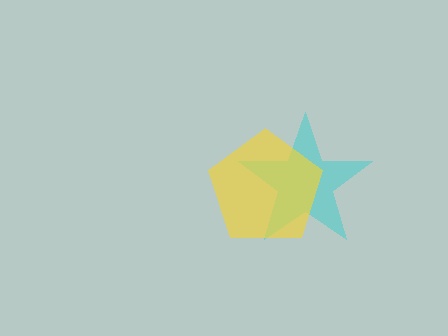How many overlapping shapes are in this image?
There are 2 overlapping shapes in the image.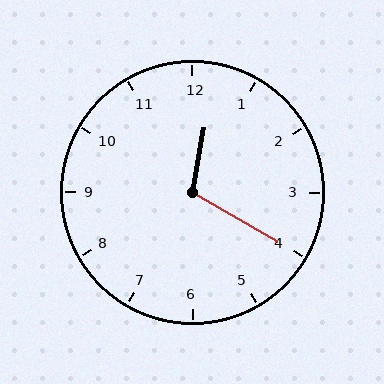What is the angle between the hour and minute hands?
Approximately 110 degrees.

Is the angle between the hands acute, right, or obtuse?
It is obtuse.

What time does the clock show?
12:20.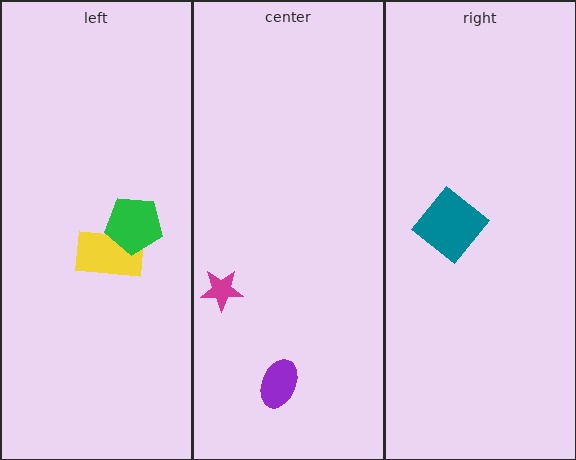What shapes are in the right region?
The teal diamond.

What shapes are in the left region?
The yellow rectangle, the green pentagon.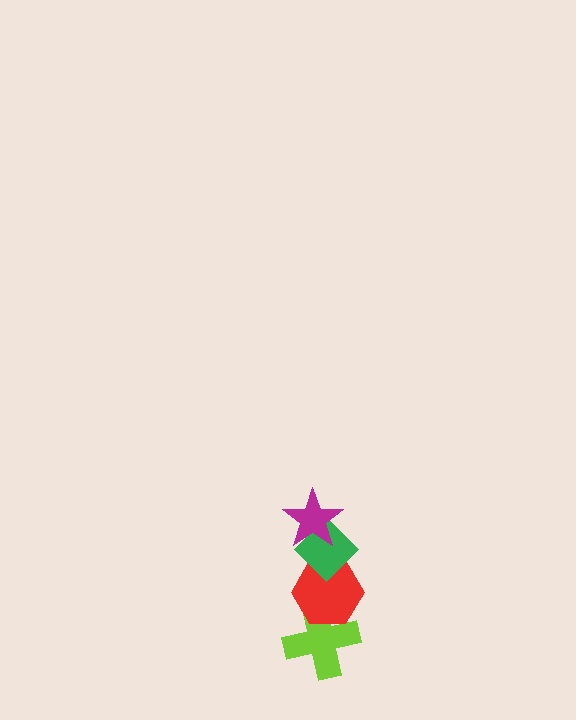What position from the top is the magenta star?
The magenta star is 1st from the top.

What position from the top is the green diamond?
The green diamond is 2nd from the top.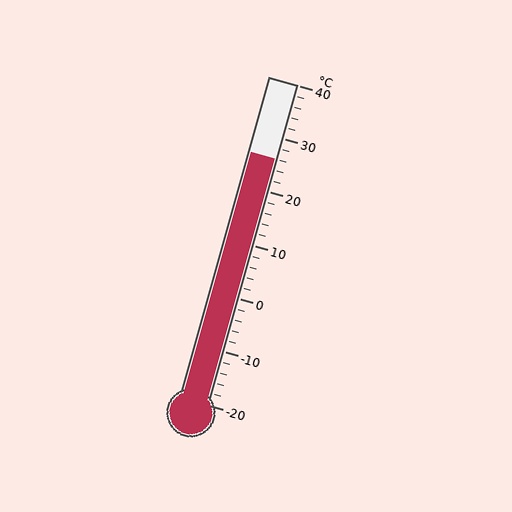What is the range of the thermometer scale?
The thermometer scale ranges from -20°C to 40°C.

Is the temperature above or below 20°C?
The temperature is above 20°C.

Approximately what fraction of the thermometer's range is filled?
The thermometer is filled to approximately 75% of its range.